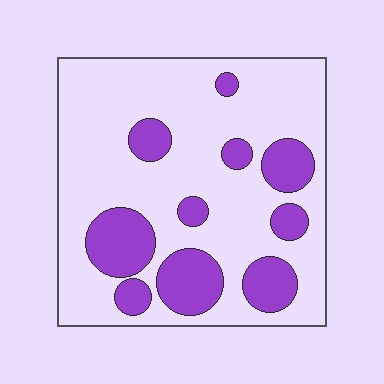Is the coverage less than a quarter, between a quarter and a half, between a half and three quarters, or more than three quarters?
Between a quarter and a half.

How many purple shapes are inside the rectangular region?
10.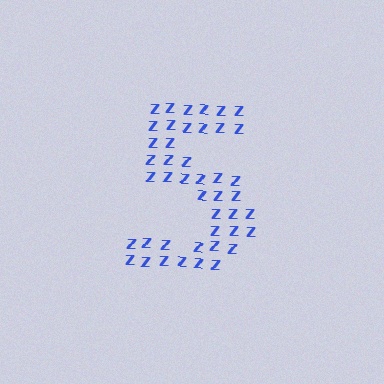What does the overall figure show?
The overall figure shows the digit 5.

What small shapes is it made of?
It is made of small letter Z's.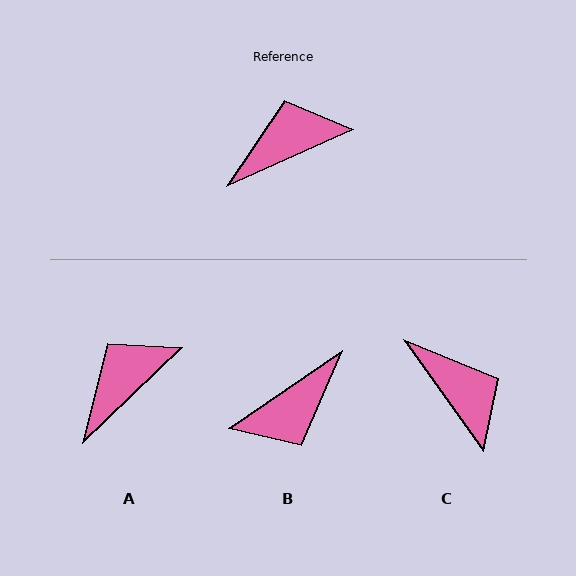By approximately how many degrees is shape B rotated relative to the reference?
Approximately 170 degrees clockwise.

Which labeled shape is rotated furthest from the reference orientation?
B, about 170 degrees away.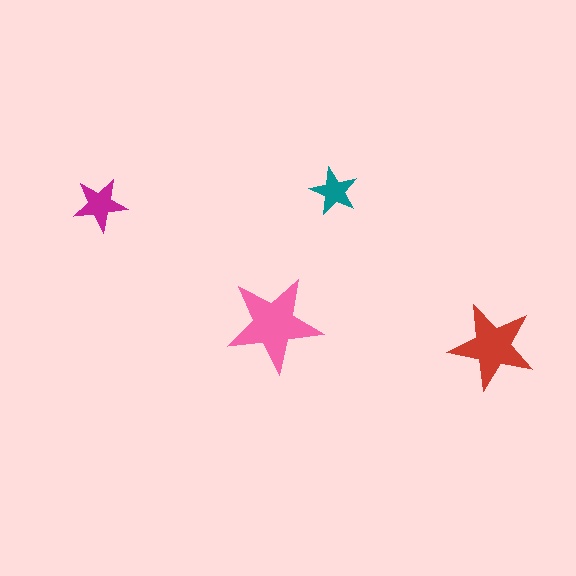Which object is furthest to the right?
The red star is rightmost.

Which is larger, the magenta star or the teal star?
The magenta one.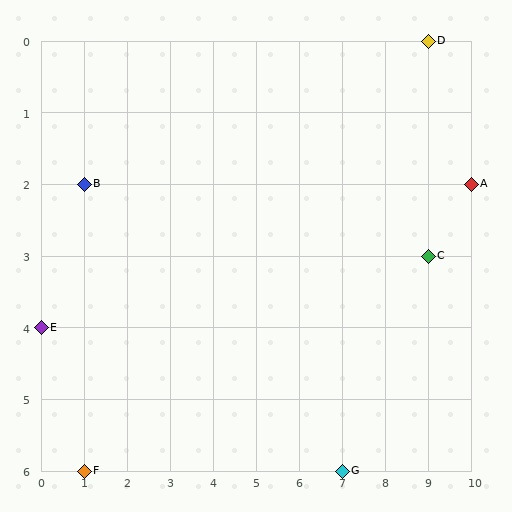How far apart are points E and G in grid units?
Points E and G are 7 columns and 2 rows apart (about 7.3 grid units diagonally).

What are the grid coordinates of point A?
Point A is at grid coordinates (10, 2).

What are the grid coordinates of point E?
Point E is at grid coordinates (0, 4).